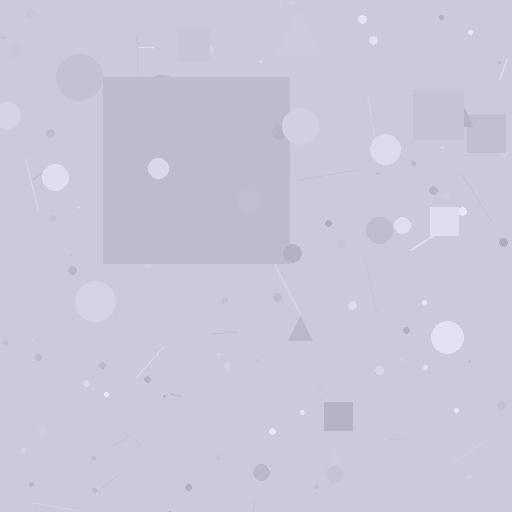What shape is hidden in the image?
A square is hidden in the image.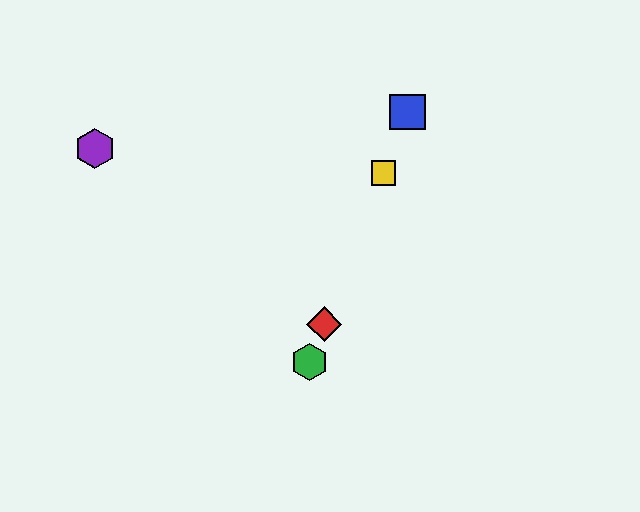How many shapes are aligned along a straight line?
4 shapes (the red diamond, the blue square, the green hexagon, the yellow square) are aligned along a straight line.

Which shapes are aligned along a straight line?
The red diamond, the blue square, the green hexagon, the yellow square are aligned along a straight line.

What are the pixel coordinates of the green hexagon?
The green hexagon is at (309, 362).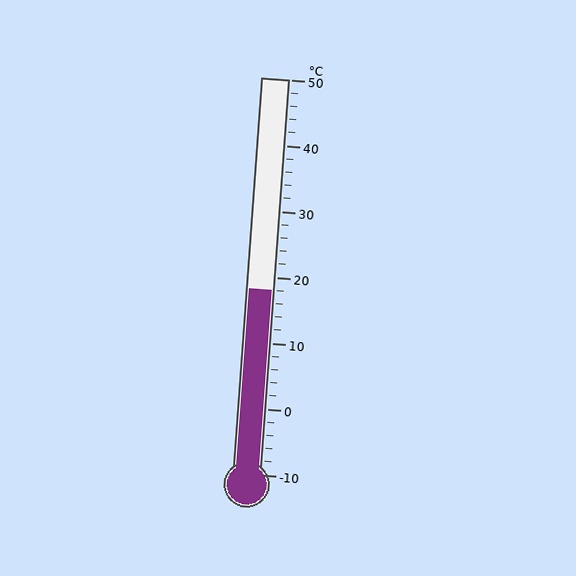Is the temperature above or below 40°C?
The temperature is below 40°C.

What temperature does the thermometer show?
The thermometer shows approximately 18°C.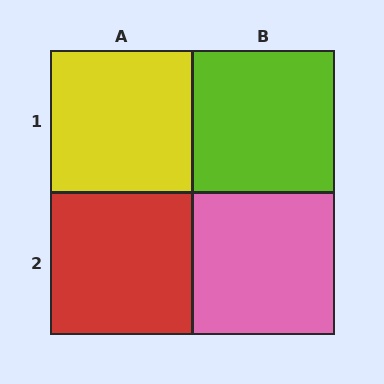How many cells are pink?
1 cell is pink.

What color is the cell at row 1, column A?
Yellow.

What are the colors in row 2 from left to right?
Red, pink.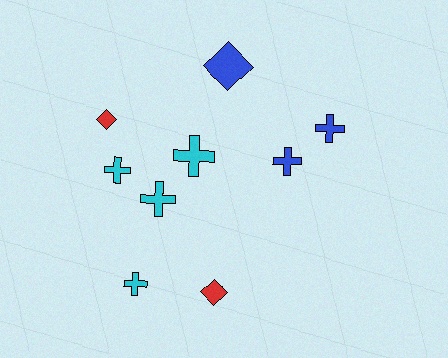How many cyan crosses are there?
There are 4 cyan crosses.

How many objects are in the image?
There are 9 objects.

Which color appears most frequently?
Cyan, with 4 objects.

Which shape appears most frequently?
Cross, with 6 objects.